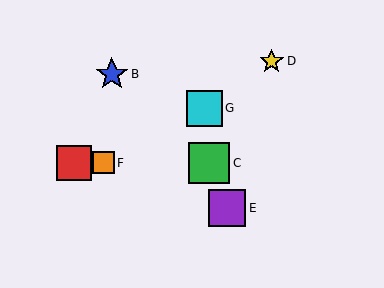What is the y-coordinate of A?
Object A is at y≈163.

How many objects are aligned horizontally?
3 objects (A, C, F) are aligned horizontally.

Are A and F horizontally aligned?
Yes, both are at y≈163.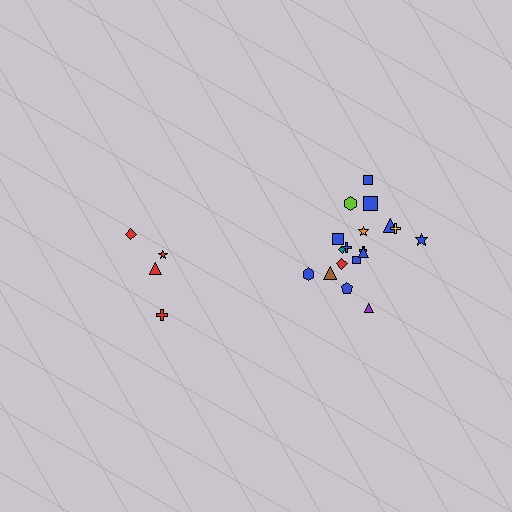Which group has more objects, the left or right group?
The right group.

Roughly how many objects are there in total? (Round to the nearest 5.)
Roughly 20 objects in total.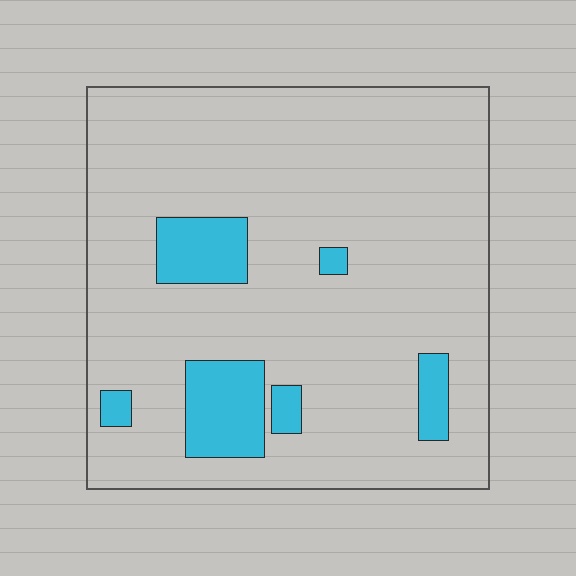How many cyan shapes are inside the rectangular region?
6.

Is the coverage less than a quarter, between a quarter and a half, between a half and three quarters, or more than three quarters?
Less than a quarter.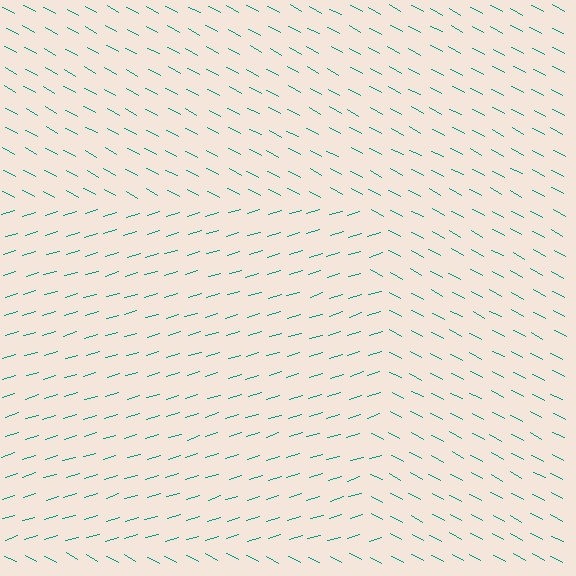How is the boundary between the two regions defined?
The boundary is defined purely by a change in line orientation (approximately 45 degrees difference). All lines are the same color and thickness.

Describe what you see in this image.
The image is filled with small teal line segments. A rectangle region in the image has lines oriented differently from the surrounding lines, creating a visible texture boundary.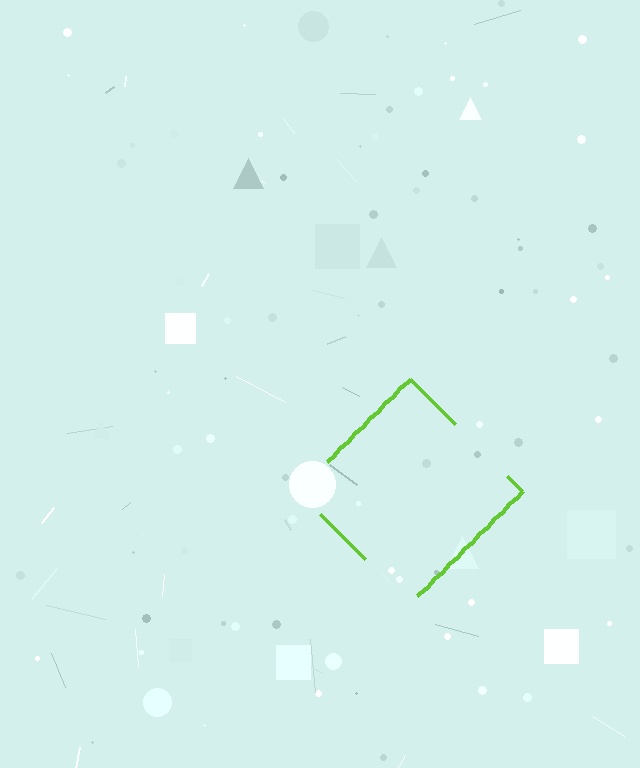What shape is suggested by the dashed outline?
The dashed outline suggests a diamond.